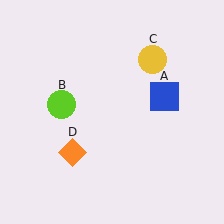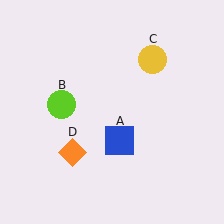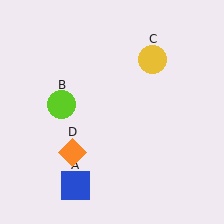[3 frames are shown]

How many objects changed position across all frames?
1 object changed position: blue square (object A).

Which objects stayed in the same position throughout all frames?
Lime circle (object B) and yellow circle (object C) and orange diamond (object D) remained stationary.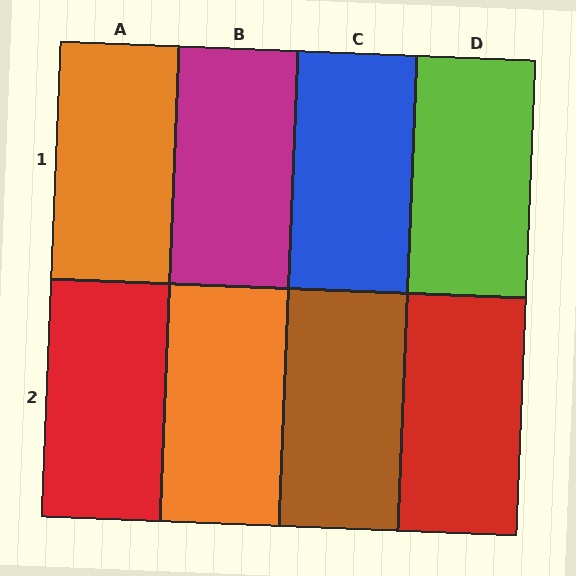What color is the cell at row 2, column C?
Brown.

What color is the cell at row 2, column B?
Orange.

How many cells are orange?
2 cells are orange.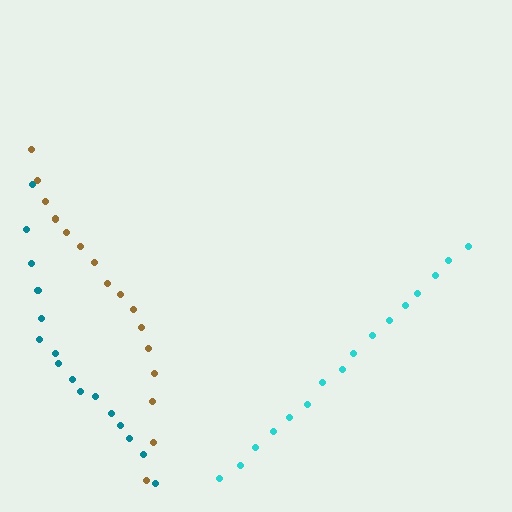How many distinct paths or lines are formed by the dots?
There are 3 distinct paths.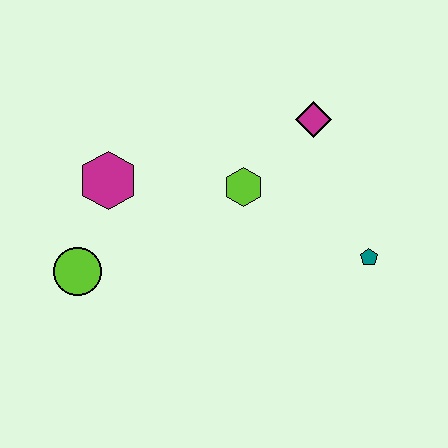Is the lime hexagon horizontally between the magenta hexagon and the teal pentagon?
Yes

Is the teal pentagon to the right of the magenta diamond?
Yes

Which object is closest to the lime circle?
The magenta hexagon is closest to the lime circle.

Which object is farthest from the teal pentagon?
The lime circle is farthest from the teal pentagon.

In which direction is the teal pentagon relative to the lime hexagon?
The teal pentagon is to the right of the lime hexagon.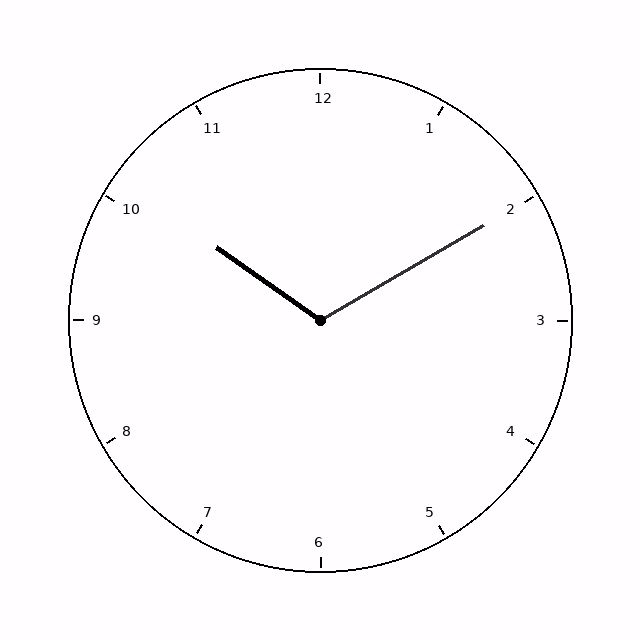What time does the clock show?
10:10.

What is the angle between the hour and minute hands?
Approximately 115 degrees.